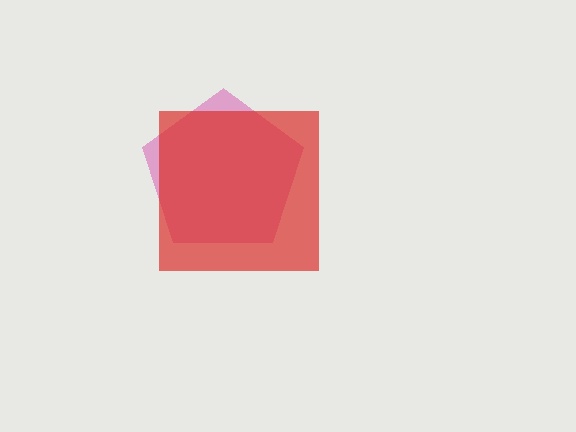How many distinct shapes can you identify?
There are 2 distinct shapes: a magenta pentagon, a red square.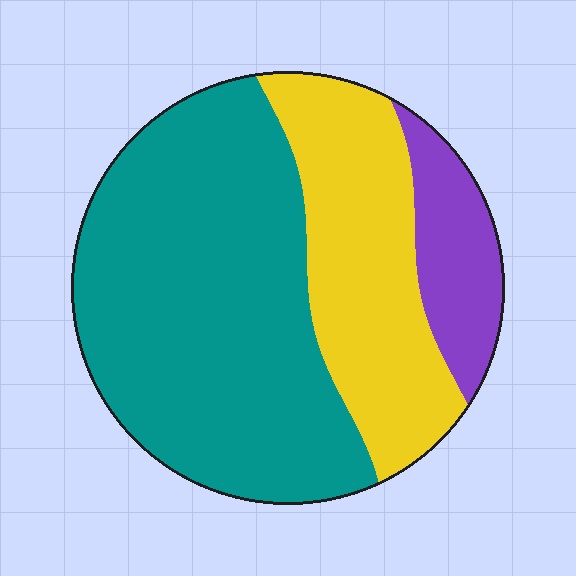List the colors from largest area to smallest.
From largest to smallest: teal, yellow, purple.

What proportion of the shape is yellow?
Yellow takes up about one third (1/3) of the shape.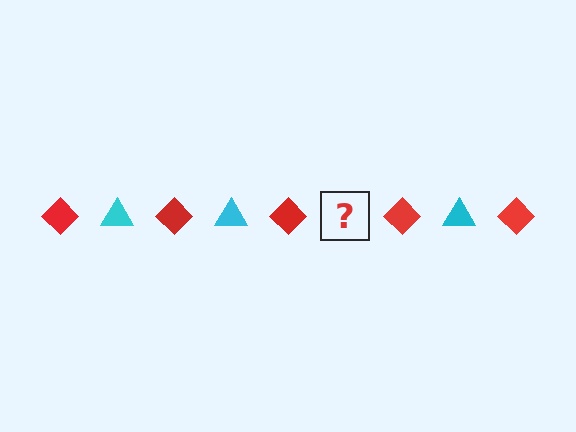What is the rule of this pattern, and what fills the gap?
The rule is that the pattern alternates between red diamond and cyan triangle. The gap should be filled with a cyan triangle.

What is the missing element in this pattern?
The missing element is a cyan triangle.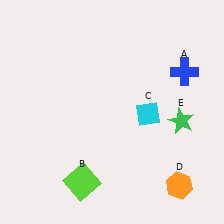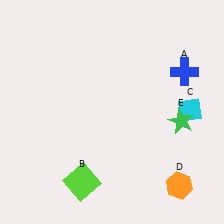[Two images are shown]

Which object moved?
The cyan diamond (C) moved right.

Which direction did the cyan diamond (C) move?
The cyan diamond (C) moved right.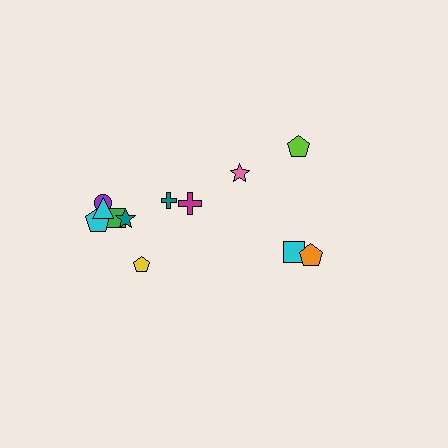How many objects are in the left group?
There are 8 objects.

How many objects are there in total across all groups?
There are 12 objects.